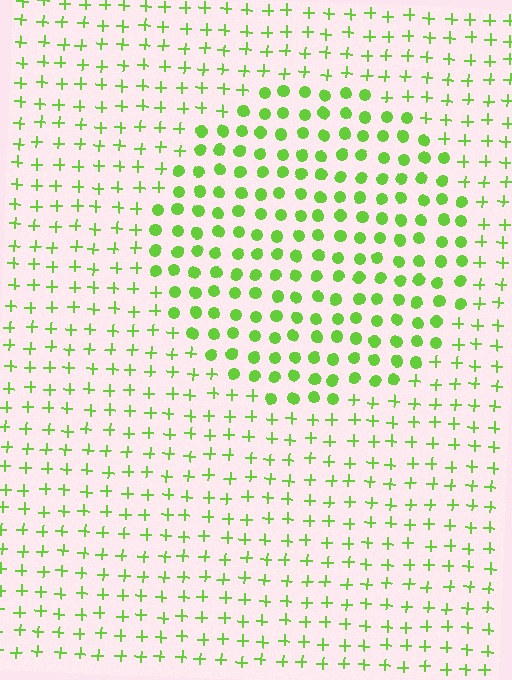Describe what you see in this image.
The image is filled with small lime elements arranged in a uniform grid. A circle-shaped region contains circles, while the surrounding area contains plus signs. The boundary is defined purely by the change in element shape.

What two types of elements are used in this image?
The image uses circles inside the circle region and plus signs outside it.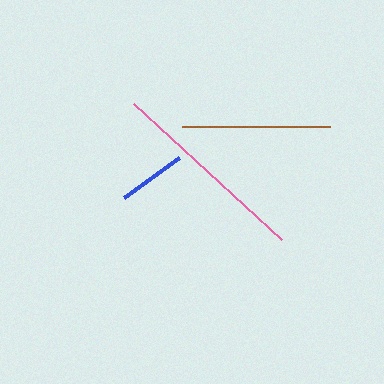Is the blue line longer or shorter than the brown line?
The brown line is longer than the blue line.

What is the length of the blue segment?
The blue segment is approximately 68 pixels long.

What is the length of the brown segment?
The brown segment is approximately 148 pixels long.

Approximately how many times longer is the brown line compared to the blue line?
The brown line is approximately 2.2 times the length of the blue line.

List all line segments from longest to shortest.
From longest to shortest: pink, brown, blue.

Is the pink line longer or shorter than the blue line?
The pink line is longer than the blue line.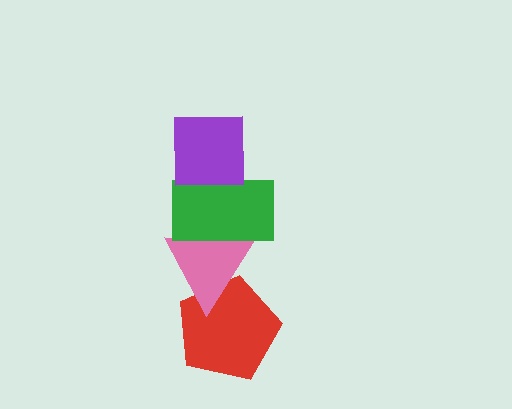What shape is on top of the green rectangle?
The purple square is on top of the green rectangle.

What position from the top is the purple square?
The purple square is 1st from the top.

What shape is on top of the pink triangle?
The green rectangle is on top of the pink triangle.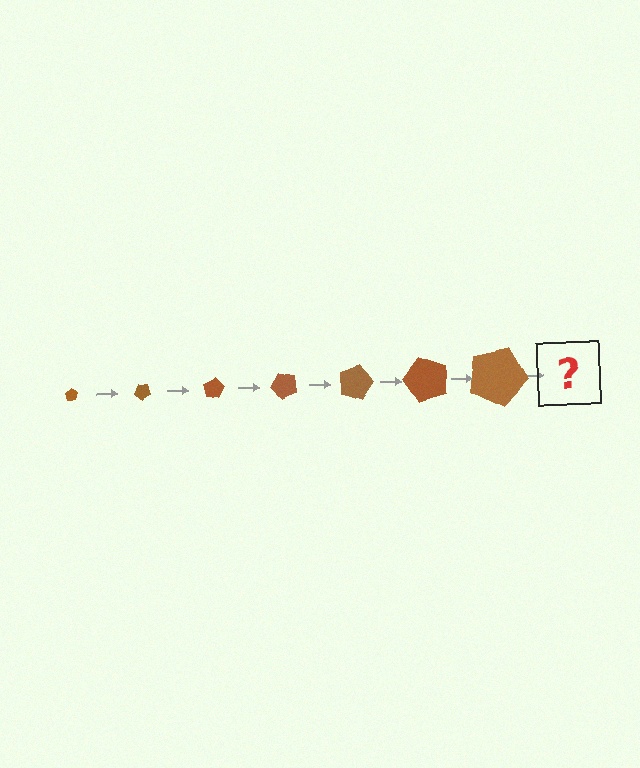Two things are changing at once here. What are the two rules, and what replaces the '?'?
The two rules are that the pentagon grows larger each step and it rotates 40 degrees each step. The '?' should be a pentagon, larger than the previous one and rotated 280 degrees from the start.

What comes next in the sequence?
The next element should be a pentagon, larger than the previous one and rotated 280 degrees from the start.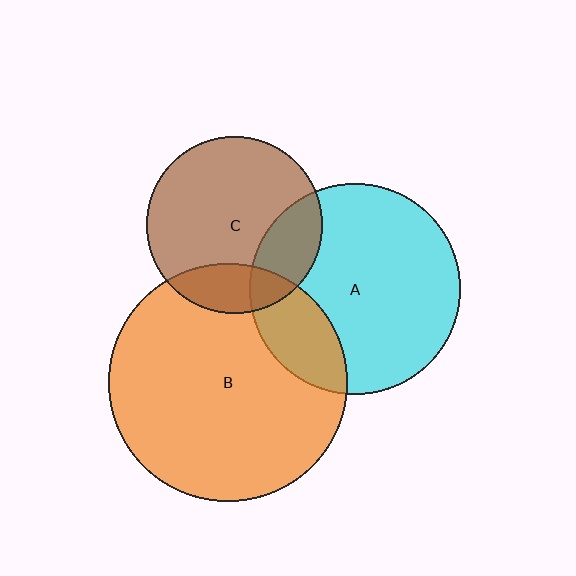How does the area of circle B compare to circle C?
Approximately 1.8 times.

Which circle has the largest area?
Circle B (orange).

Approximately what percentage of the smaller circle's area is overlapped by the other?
Approximately 20%.